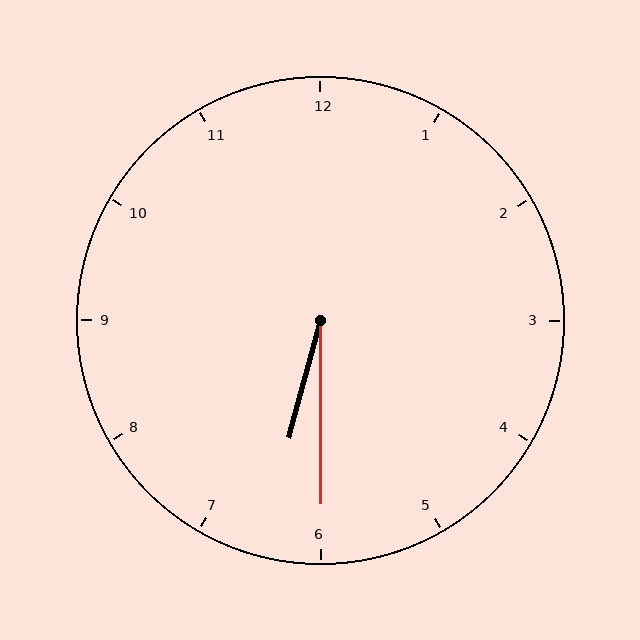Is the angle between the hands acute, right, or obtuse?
It is acute.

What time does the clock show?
6:30.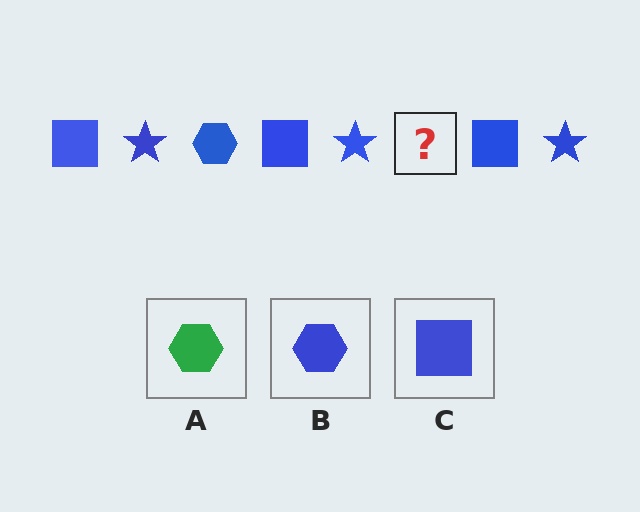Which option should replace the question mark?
Option B.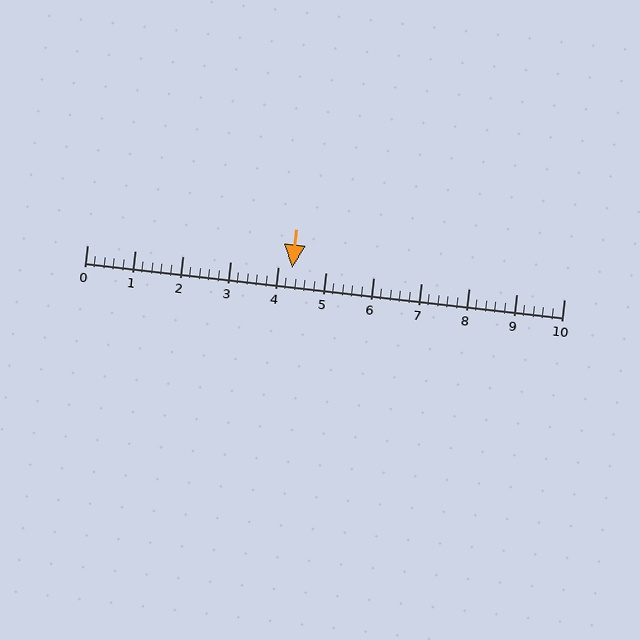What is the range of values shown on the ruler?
The ruler shows values from 0 to 10.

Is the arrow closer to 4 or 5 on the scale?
The arrow is closer to 4.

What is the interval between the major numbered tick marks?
The major tick marks are spaced 1 units apart.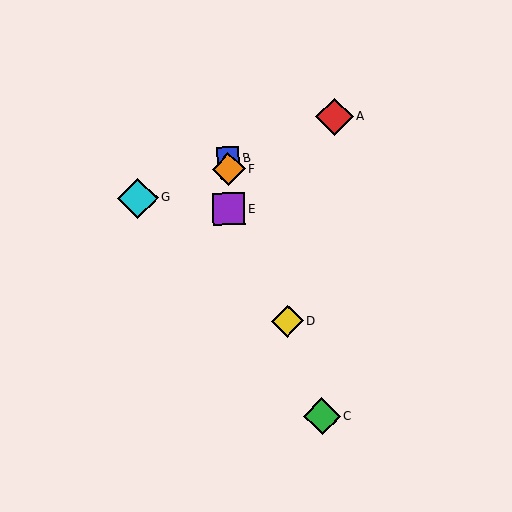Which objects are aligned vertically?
Objects B, E, F are aligned vertically.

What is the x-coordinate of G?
Object G is at x≈138.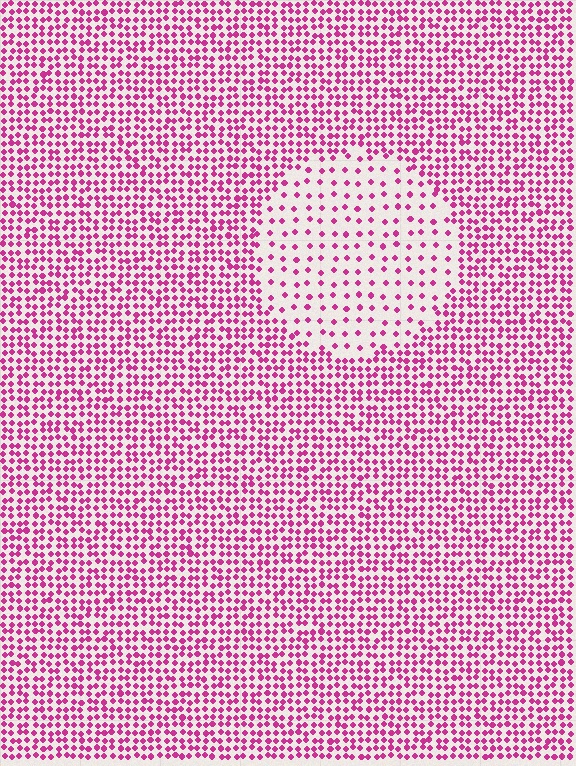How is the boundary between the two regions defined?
The boundary is defined by a change in element density (approximately 2.6x ratio). All elements are the same color, size, and shape.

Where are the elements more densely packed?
The elements are more densely packed outside the circle boundary.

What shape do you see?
I see a circle.